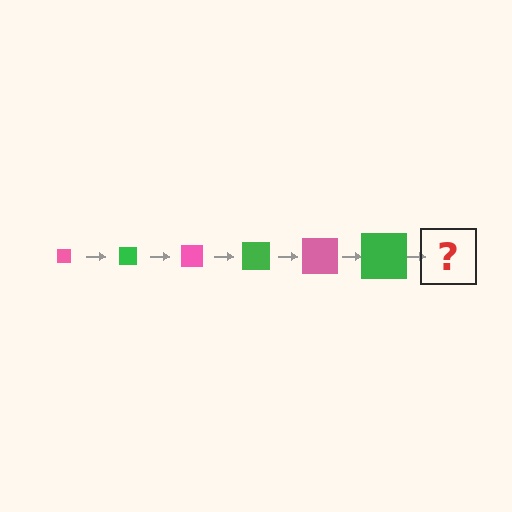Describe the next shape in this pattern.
It should be a pink square, larger than the previous one.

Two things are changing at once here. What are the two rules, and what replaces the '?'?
The two rules are that the square grows larger each step and the color cycles through pink and green. The '?' should be a pink square, larger than the previous one.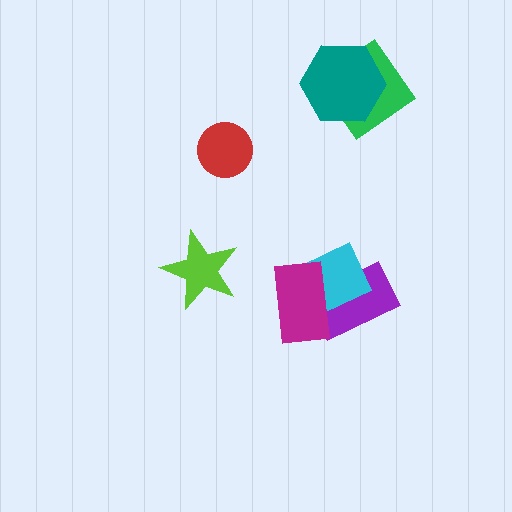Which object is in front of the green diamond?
The teal hexagon is in front of the green diamond.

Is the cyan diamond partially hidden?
Yes, it is partially covered by another shape.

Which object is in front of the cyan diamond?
The magenta rectangle is in front of the cyan diamond.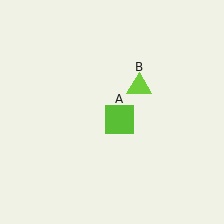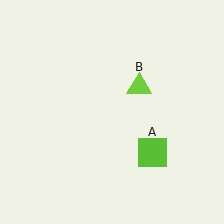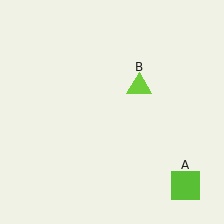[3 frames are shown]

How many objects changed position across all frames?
1 object changed position: lime square (object A).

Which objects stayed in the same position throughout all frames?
Lime triangle (object B) remained stationary.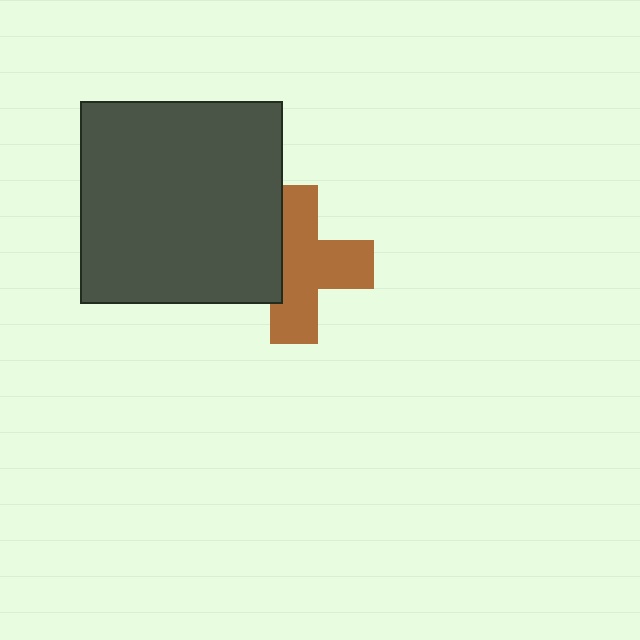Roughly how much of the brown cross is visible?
Most of it is visible (roughly 66%).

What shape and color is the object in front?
The object in front is a dark gray square.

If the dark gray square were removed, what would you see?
You would see the complete brown cross.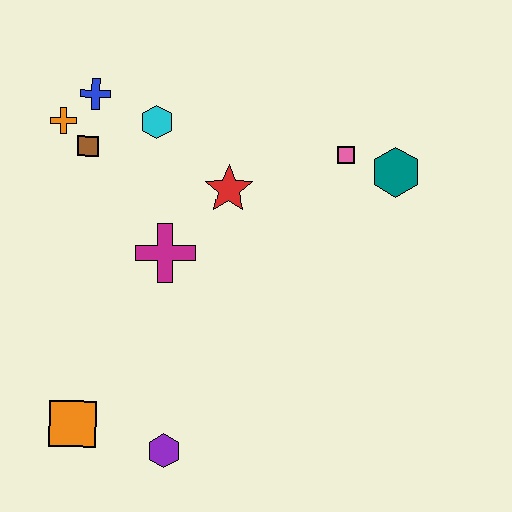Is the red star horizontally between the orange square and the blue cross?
No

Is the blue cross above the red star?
Yes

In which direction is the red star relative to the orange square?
The red star is above the orange square.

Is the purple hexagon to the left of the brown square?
No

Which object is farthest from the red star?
The orange square is farthest from the red star.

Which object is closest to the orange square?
The purple hexagon is closest to the orange square.